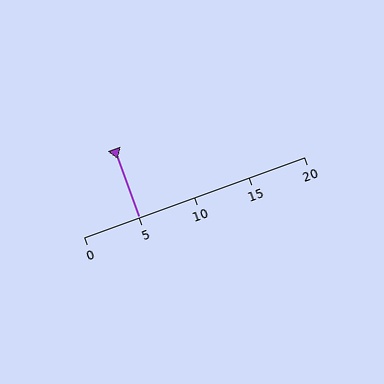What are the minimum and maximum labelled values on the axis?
The axis runs from 0 to 20.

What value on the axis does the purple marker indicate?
The marker indicates approximately 5.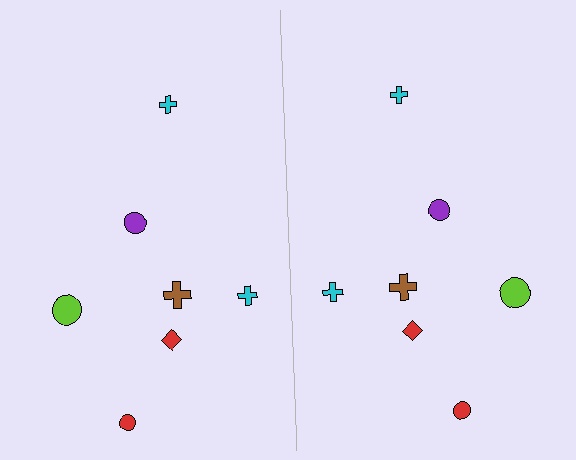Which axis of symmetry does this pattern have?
The pattern has a vertical axis of symmetry running through the center of the image.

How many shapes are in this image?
There are 14 shapes in this image.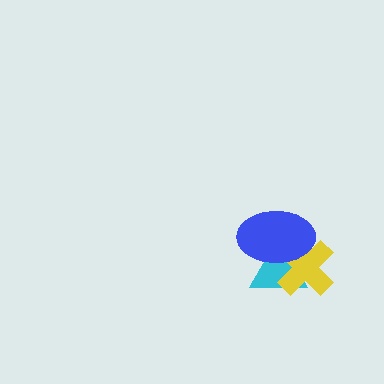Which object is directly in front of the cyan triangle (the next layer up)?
The yellow cross is directly in front of the cyan triangle.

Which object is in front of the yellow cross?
The blue ellipse is in front of the yellow cross.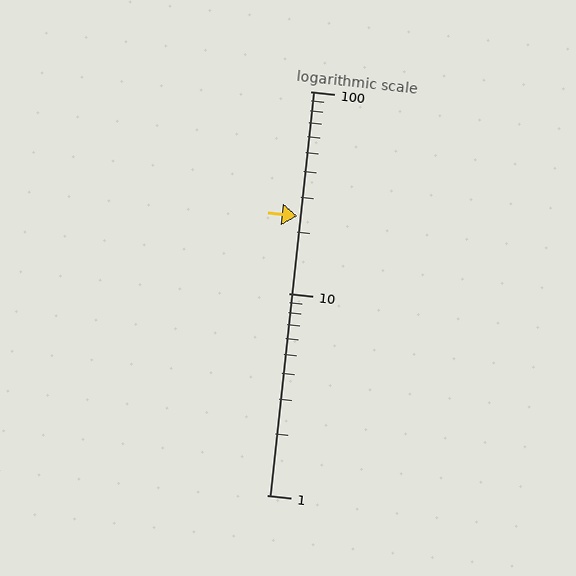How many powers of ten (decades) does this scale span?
The scale spans 2 decades, from 1 to 100.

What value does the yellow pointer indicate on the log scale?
The pointer indicates approximately 24.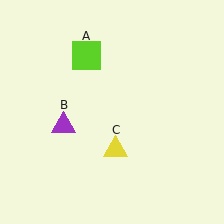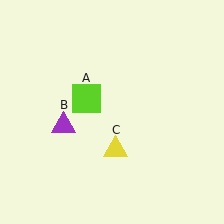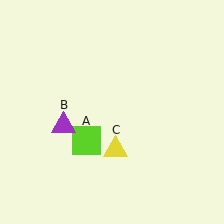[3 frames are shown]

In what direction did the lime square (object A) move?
The lime square (object A) moved down.